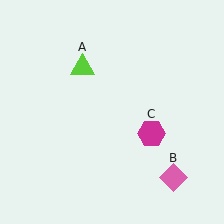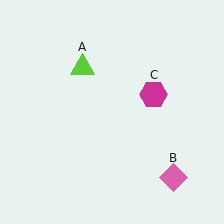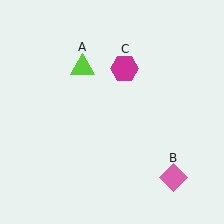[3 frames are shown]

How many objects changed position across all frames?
1 object changed position: magenta hexagon (object C).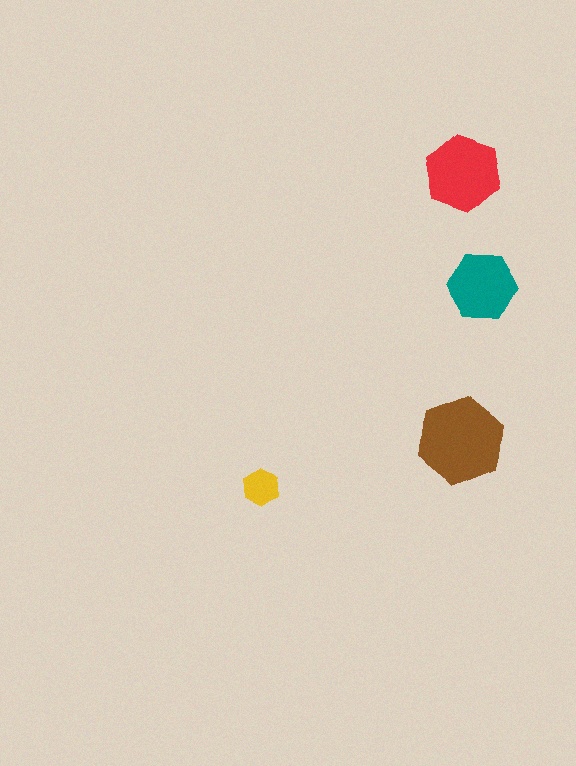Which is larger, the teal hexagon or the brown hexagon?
The brown one.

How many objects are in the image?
There are 4 objects in the image.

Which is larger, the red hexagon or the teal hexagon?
The red one.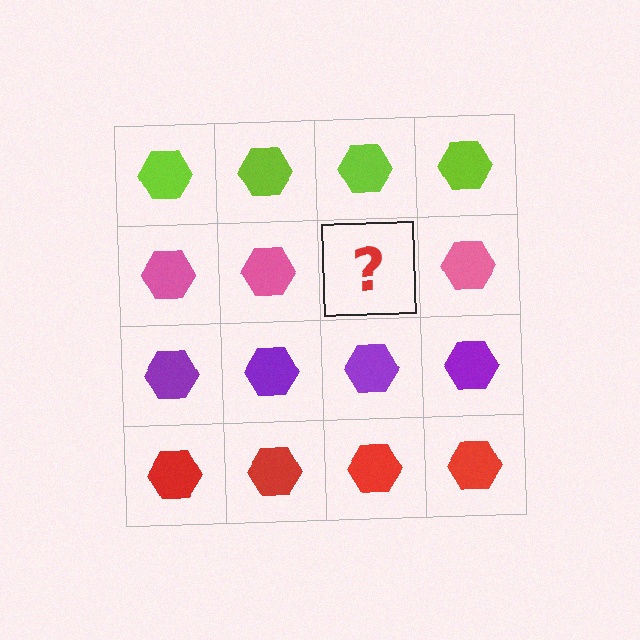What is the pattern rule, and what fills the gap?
The rule is that each row has a consistent color. The gap should be filled with a pink hexagon.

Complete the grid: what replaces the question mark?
The question mark should be replaced with a pink hexagon.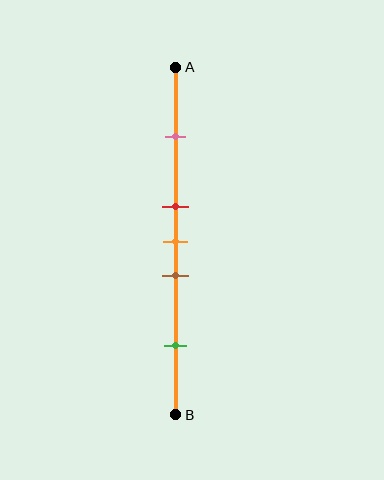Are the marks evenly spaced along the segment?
No, the marks are not evenly spaced.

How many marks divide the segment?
There are 5 marks dividing the segment.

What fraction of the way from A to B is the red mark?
The red mark is approximately 40% (0.4) of the way from A to B.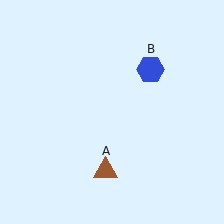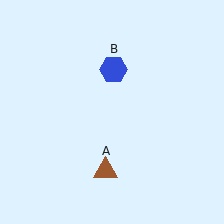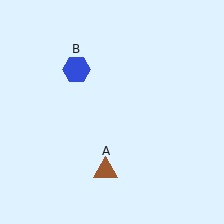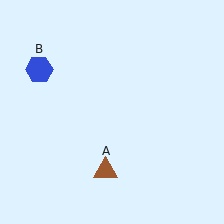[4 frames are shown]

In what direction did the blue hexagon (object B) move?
The blue hexagon (object B) moved left.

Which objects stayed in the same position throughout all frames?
Brown triangle (object A) remained stationary.